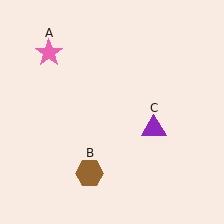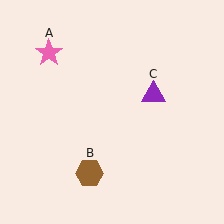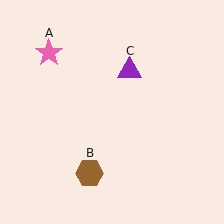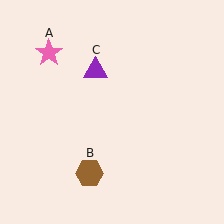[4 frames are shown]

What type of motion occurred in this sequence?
The purple triangle (object C) rotated counterclockwise around the center of the scene.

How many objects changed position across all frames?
1 object changed position: purple triangle (object C).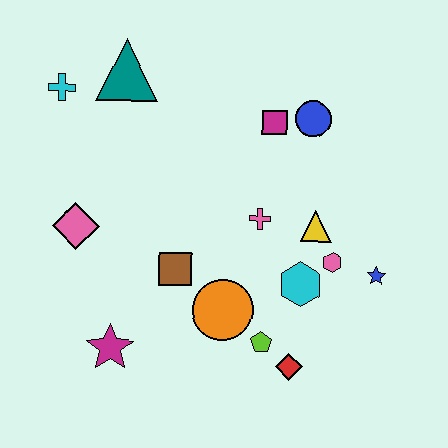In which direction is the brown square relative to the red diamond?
The brown square is to the left of the red diamond.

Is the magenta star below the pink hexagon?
Yes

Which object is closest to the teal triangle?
The cyan cross is closest to the teal triangle.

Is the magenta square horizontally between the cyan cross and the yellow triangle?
Yes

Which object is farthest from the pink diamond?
The blue star is farthest from the pink diamond.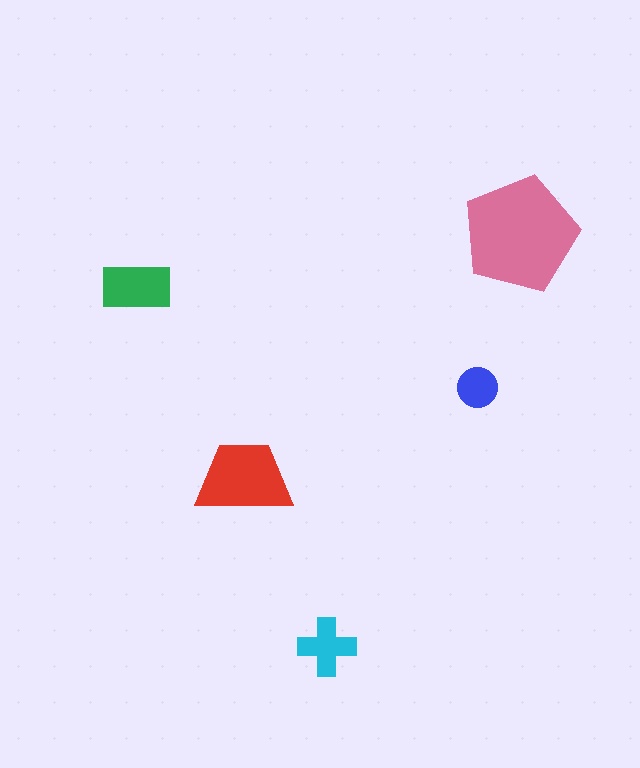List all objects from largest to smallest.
The pink pentagon, the red trapezoid, the green rectangle, the cyan cross, the blue circle.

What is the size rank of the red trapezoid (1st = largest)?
2nd.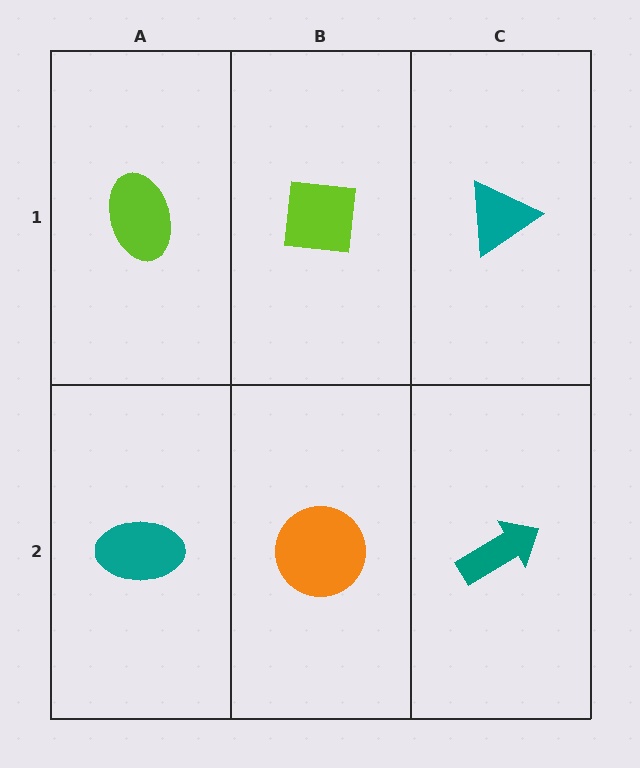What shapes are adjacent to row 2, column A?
A lime ellipse (row 1, column A), an orange circle (row 2, column B).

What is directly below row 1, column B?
An orange circle.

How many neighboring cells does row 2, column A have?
2.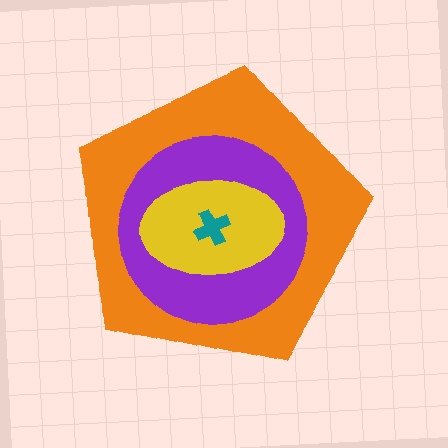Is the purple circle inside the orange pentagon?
Yes.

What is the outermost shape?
The orange pentagon.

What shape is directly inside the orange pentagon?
The purple circle.